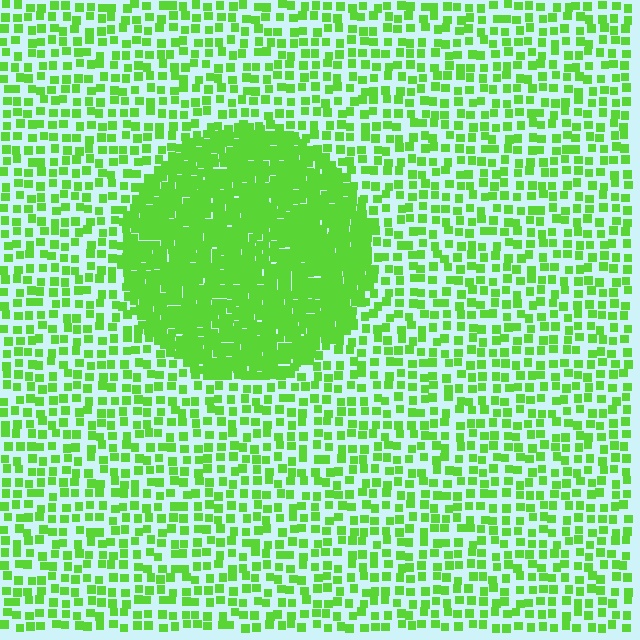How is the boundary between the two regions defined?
The boundary is defined by a change in element density (approximately 2.7x ratio). All elements are the same color, size, and shape.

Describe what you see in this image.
The image contains small lime elements arranged at two different densities. A circle-shaped region is visible where the elements are more densely packed than the surrounding area.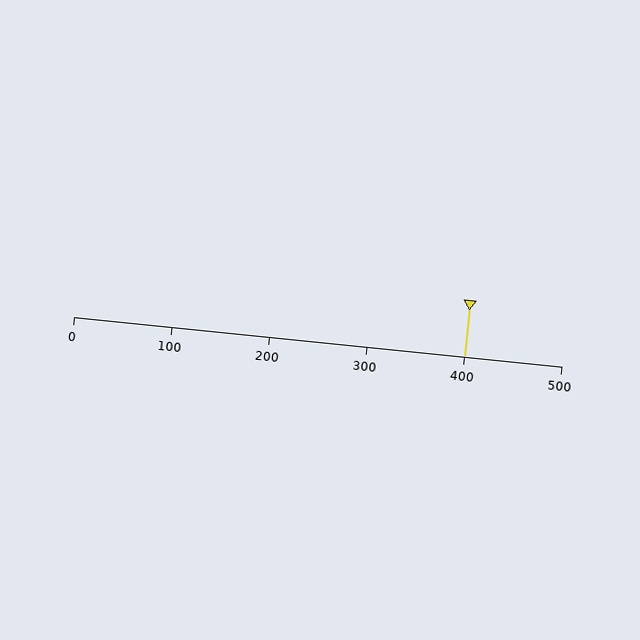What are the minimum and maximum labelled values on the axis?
The axis runs from 0 to 500.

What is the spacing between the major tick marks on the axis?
The major ticks are spaced 100 apart.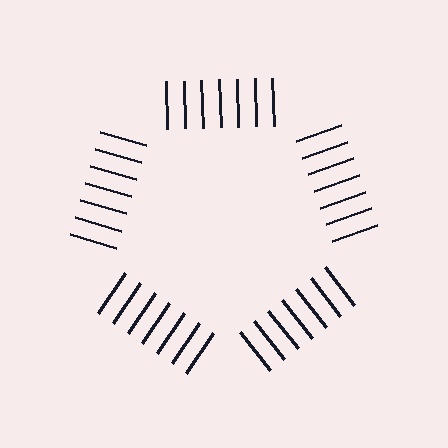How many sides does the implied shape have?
5 sides — the line-ends trace a pentagon.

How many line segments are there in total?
35 — 7 along each of the 5 edges.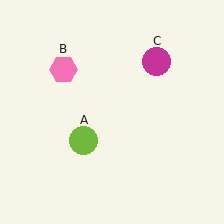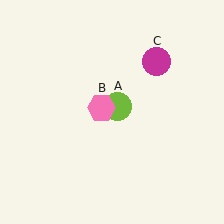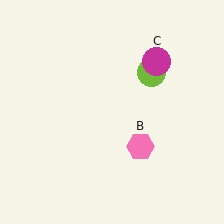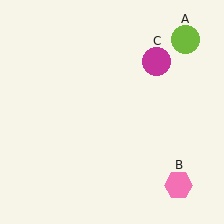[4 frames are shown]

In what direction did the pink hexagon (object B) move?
The pink hexagon (object B) moved down and to the right.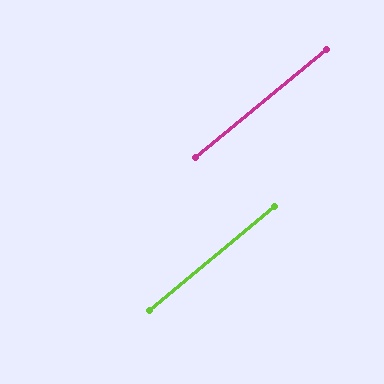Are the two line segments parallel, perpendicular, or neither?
Parallel — their directions differ by only 0.4°.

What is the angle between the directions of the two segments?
Approximately 0 degrees.